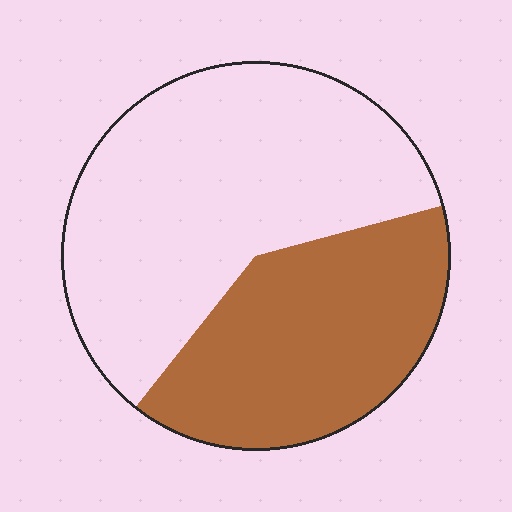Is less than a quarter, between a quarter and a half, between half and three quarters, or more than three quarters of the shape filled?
Between a quarter and a half.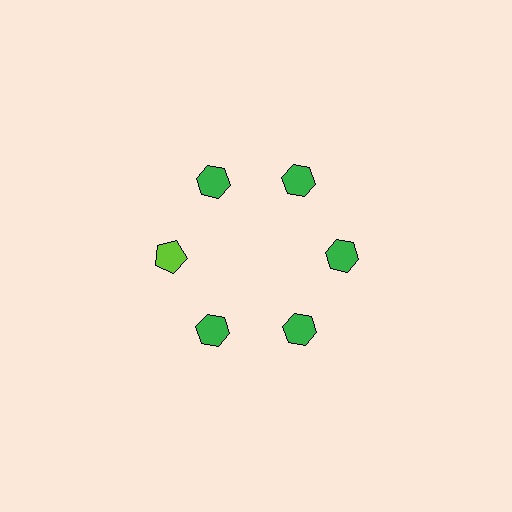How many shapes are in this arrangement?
There are 6 shapes arranged in a ring pattern.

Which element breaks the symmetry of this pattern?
The lime pentagon at roughly the 9 o'clock position breaks the symmetry. All other shapes are green hexagons.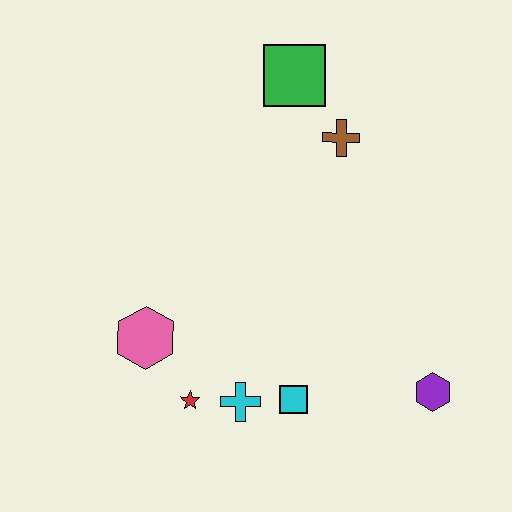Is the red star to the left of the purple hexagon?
Yes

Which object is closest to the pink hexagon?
The red star is closest to the pink hexagon.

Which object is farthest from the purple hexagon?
The green square is farthest from the purple hexagon.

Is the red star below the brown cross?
Yes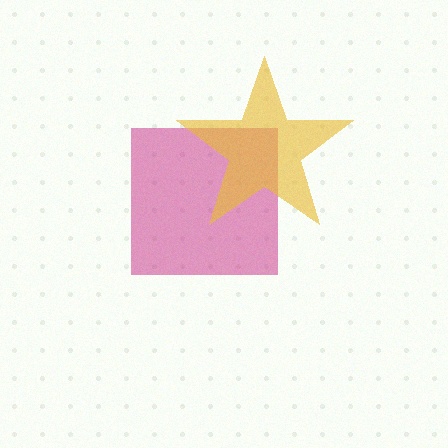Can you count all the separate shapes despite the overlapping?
Yes, there are 2 separate shapes.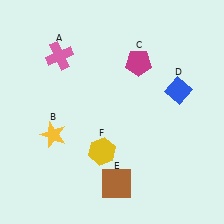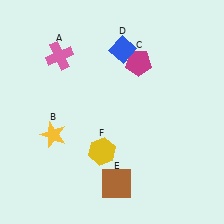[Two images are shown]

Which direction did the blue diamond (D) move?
The blue diamond (D) moved left.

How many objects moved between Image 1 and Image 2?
1 object moved between the two images.